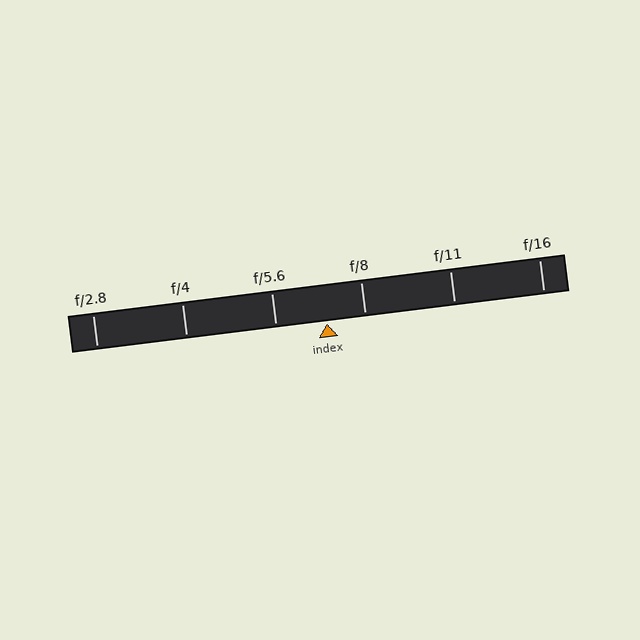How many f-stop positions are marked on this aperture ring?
There are 6 f-stop positions marked.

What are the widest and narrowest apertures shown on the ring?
The widest aperture shown is f/2.8 and the narrowest is f/16.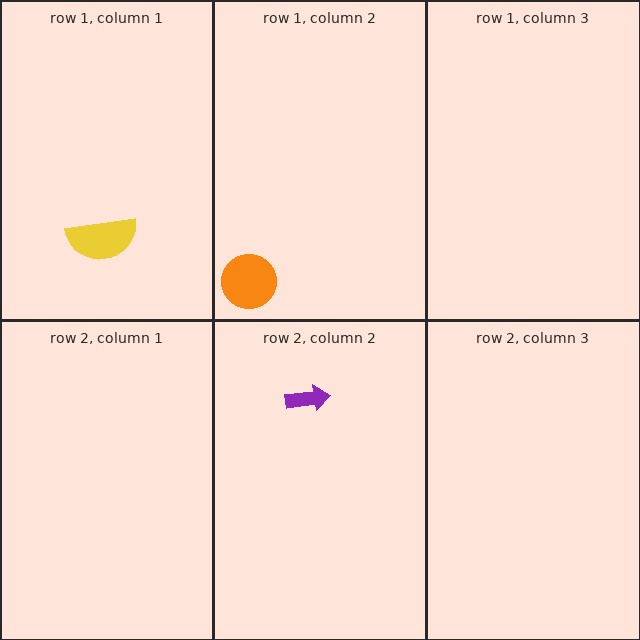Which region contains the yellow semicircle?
The row 1, column 1 region.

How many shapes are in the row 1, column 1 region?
1.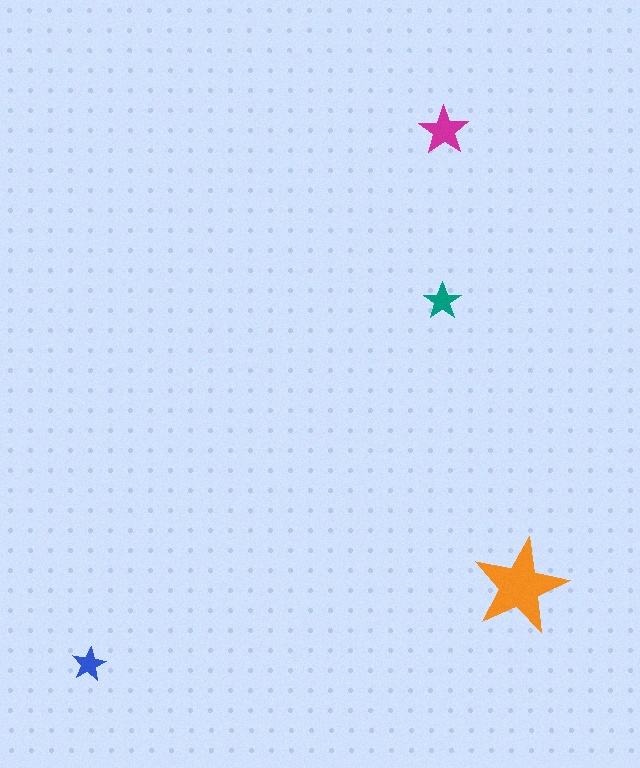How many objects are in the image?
There are 4 objects in the image.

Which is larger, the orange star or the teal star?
The orange one.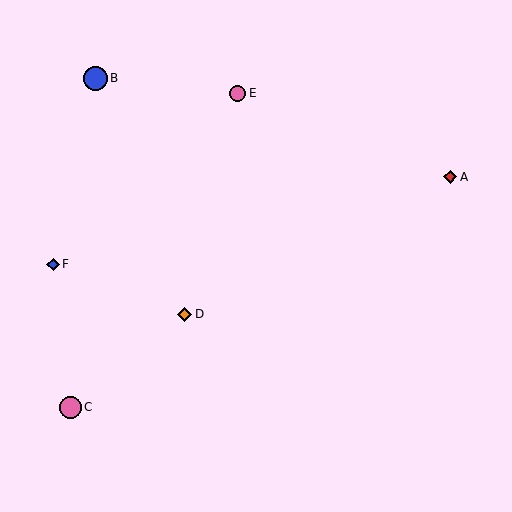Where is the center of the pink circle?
The center of the pink circle is at (70, 407).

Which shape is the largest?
The blue circle (labeled B) is the largest.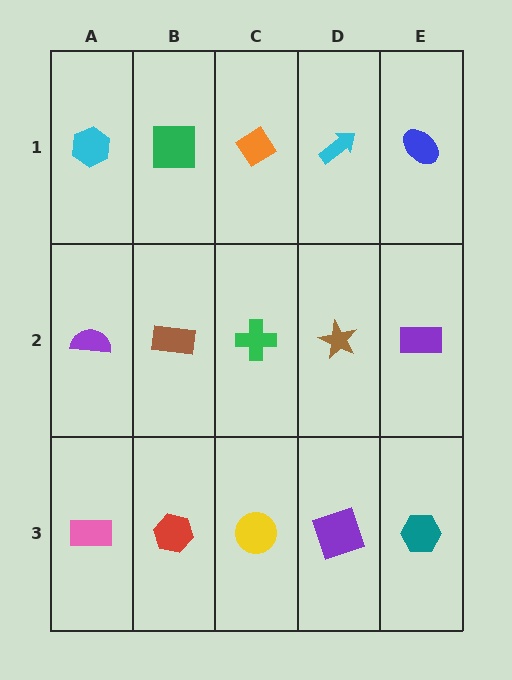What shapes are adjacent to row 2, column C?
An orange diamond (row 1, column C), a yellow circle (row 3, column C), a brown rectangle (row 2, column B), a brown star (row 2, column D).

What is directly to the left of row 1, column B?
A cyan hexagon.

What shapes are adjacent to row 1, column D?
A brown star (row 2, column D), an orange diamond (row 1, column C), a blue ellipse (row 1, column E).